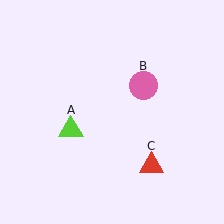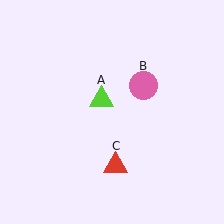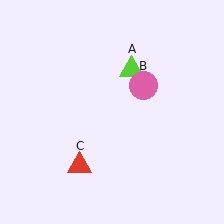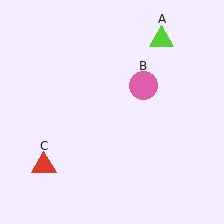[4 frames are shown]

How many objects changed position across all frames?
2 objects changed position: lime triangle (object A), red triangle (object C).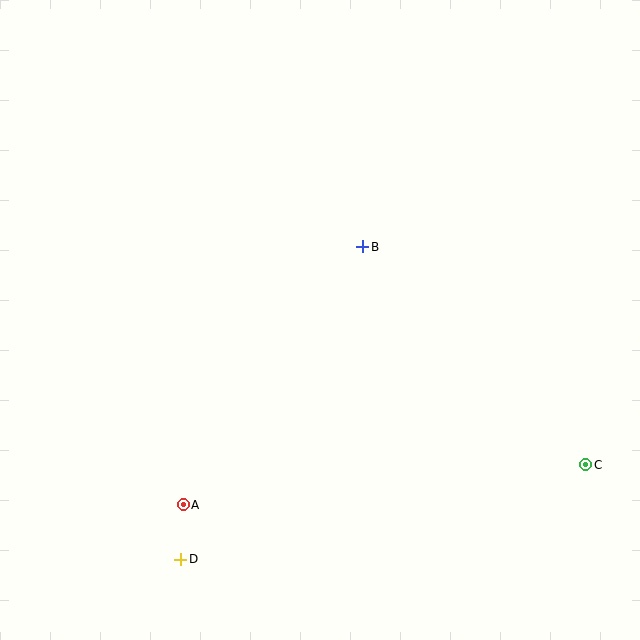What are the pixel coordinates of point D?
Point D is at (181, 559).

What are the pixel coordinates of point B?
Point B is at (363, 247).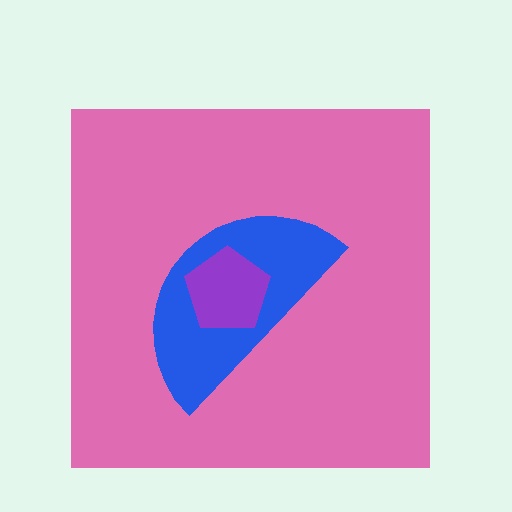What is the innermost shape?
The purple pentagon.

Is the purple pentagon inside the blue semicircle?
Yes.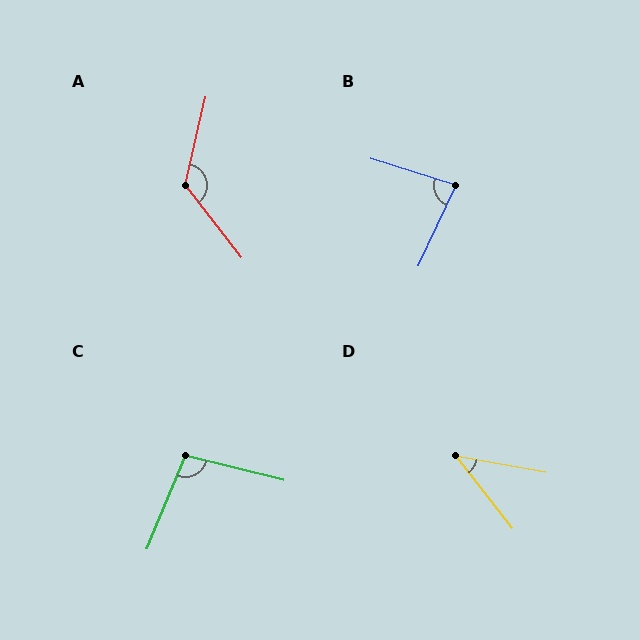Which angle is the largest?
A, at approximately 129 degrees.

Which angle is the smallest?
D, at approximately 42 degrees.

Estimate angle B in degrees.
Approximately 83 degrees.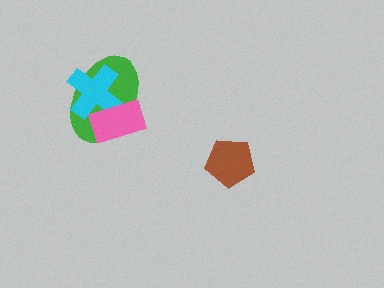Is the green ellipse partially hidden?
Yes, it is partially covered by another shape.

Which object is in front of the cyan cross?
The pink rectangle is in front of the cyan cross.